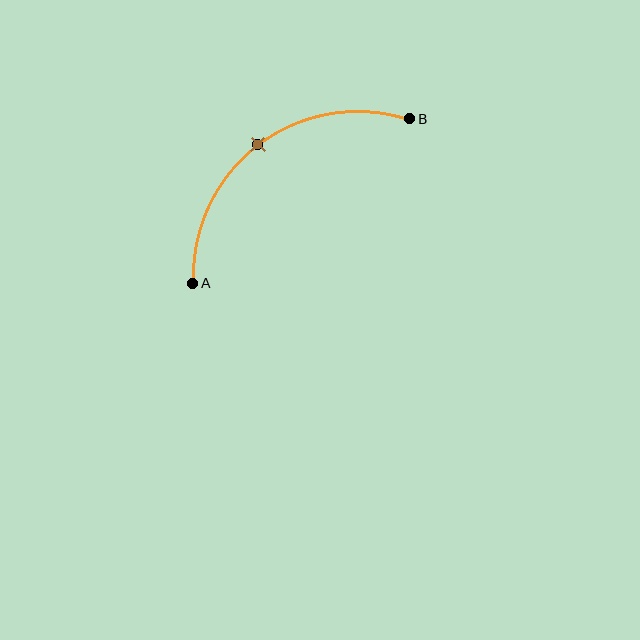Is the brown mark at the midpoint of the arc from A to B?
Yes. The brown mark lies on the arc at equal arc-length from both A and B — it is the arc midpoint.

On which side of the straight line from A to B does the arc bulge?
The arc bulges above and to the left of the straight line connecting A and B.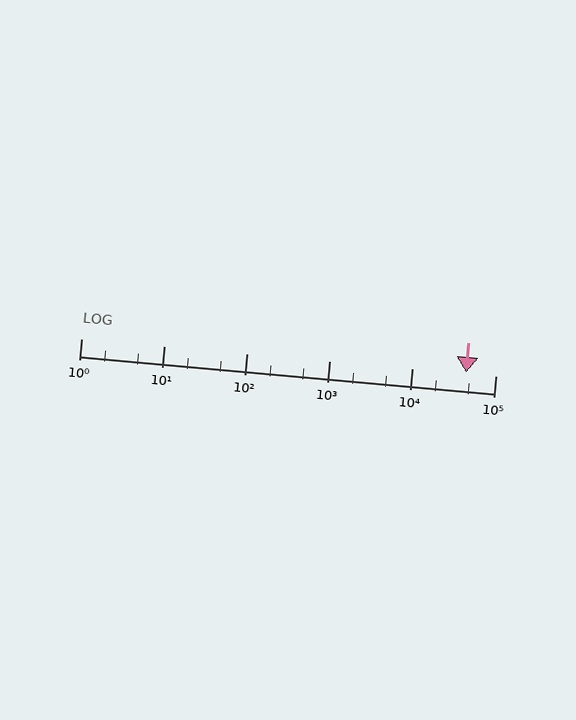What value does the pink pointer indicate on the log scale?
The pointer indicates approximately 44000.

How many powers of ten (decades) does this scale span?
The scale spans 5 decades, from 1 to 100000.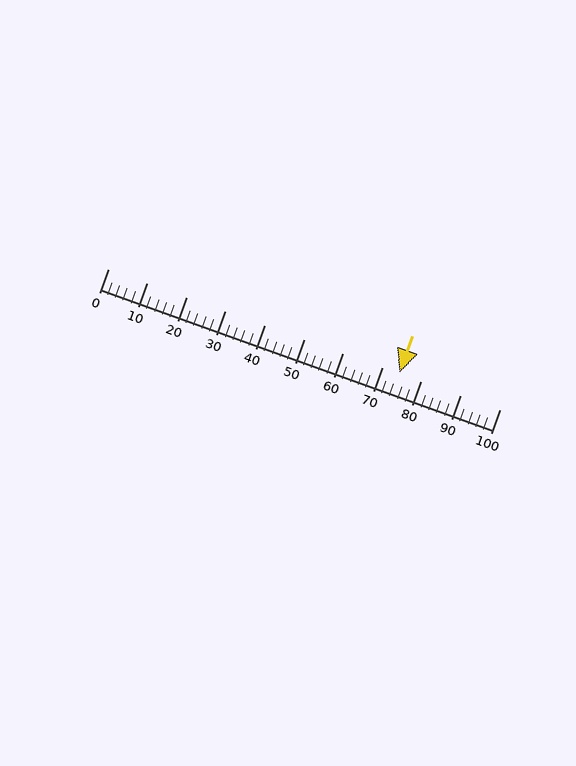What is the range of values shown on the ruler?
The ruler shows values from 0 to 100.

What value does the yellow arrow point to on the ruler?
The yellow arrow points to approximately 74.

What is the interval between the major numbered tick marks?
The major tick marks are spaced 10 units apart.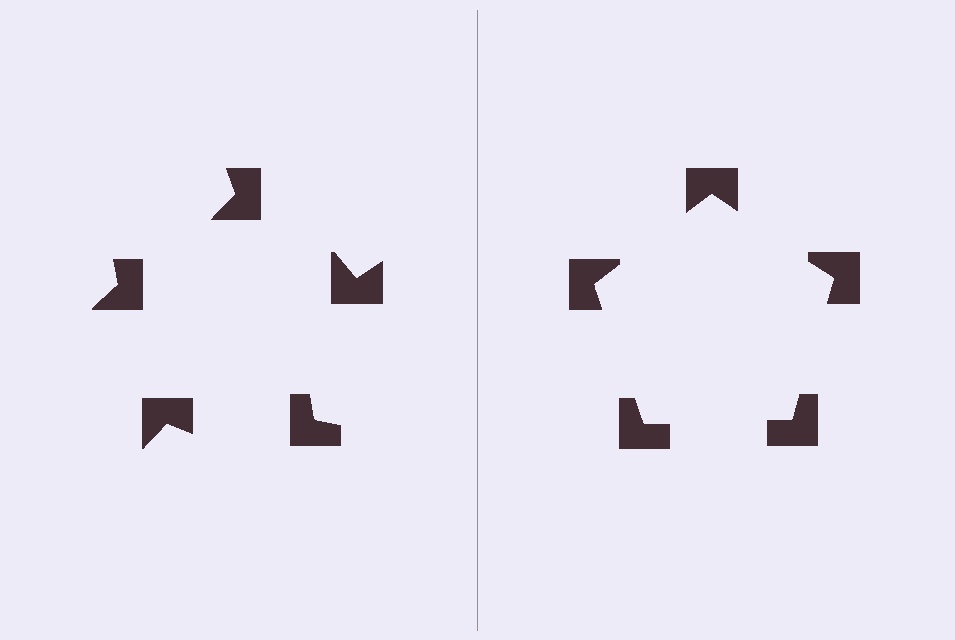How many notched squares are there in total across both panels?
10 — 5 on each side.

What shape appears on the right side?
An illusory pentagon.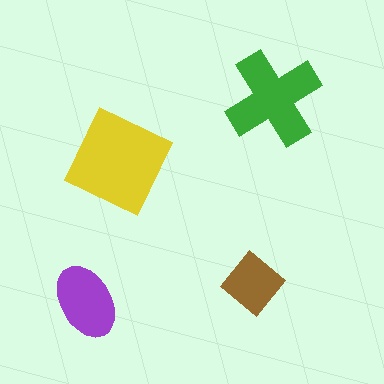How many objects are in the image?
There are 4 objects in the image.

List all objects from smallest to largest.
The brown diamond, the purple ellipse, the green cross, the yellow square.